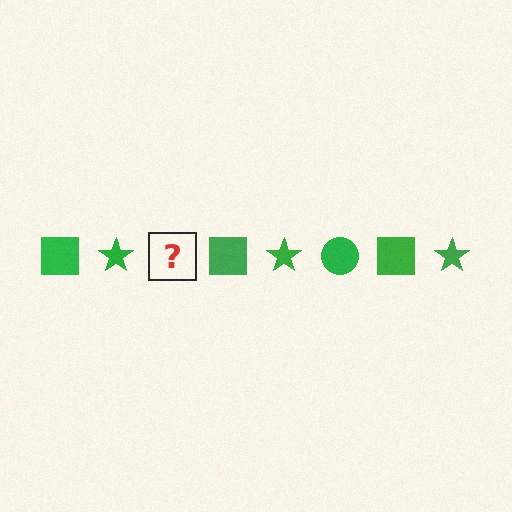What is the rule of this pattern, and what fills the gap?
The rule is that the pattern cycles through square, star, circle shapes in green. The gap should be filled with a green circle.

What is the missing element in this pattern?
The missing element is a green circle.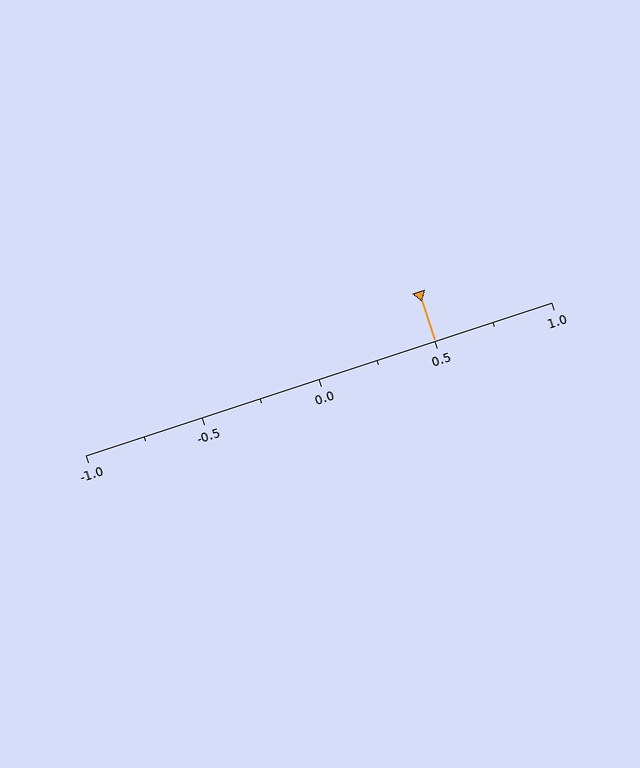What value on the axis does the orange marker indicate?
The marker indicates approximately 0.5.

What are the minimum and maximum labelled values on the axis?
The axis runs from -1.0 to 1.0.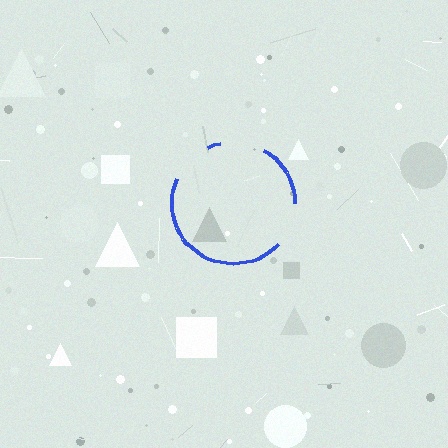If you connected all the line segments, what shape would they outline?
They would outline a circle.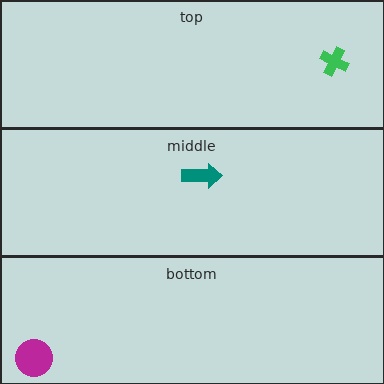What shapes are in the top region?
The green cross.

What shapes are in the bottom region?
The magenta circle.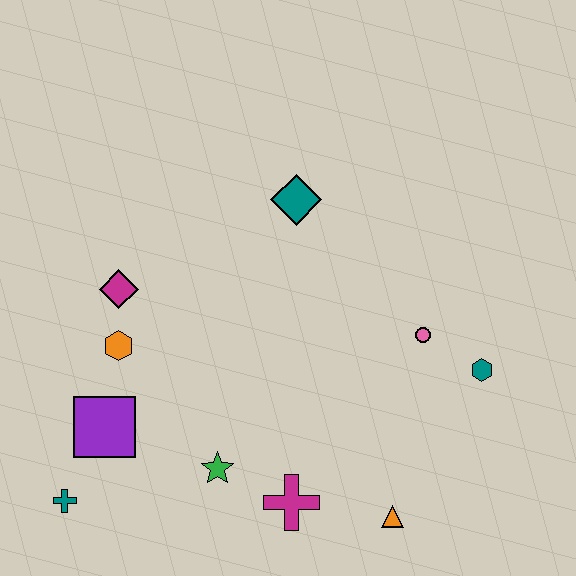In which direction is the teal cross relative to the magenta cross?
The teal cross is to the left of the magenta cross.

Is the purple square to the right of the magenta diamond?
No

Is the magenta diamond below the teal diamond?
Yes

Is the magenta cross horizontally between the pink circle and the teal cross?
Yes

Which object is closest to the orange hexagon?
The magenta diamond is closest to the orange hexagon.